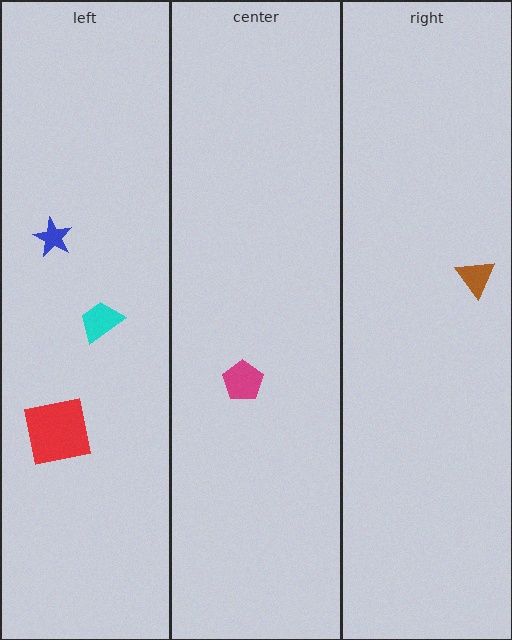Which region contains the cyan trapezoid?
The left region.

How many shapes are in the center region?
1.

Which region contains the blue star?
The left region.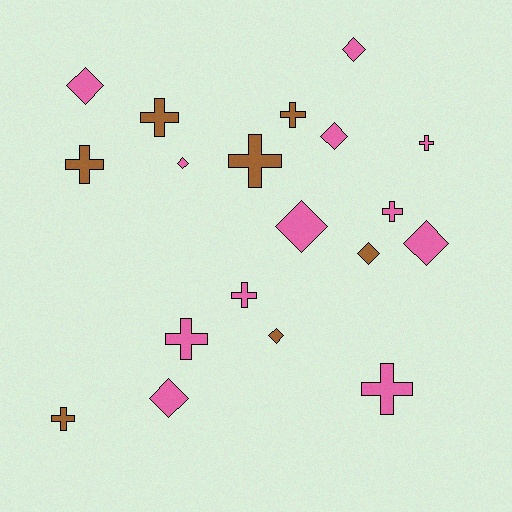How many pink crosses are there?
There are 5 pink crosses.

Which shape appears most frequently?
Cross, with 10 objects.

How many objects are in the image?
There are 19 objects.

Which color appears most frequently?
Pink, with 12 objects.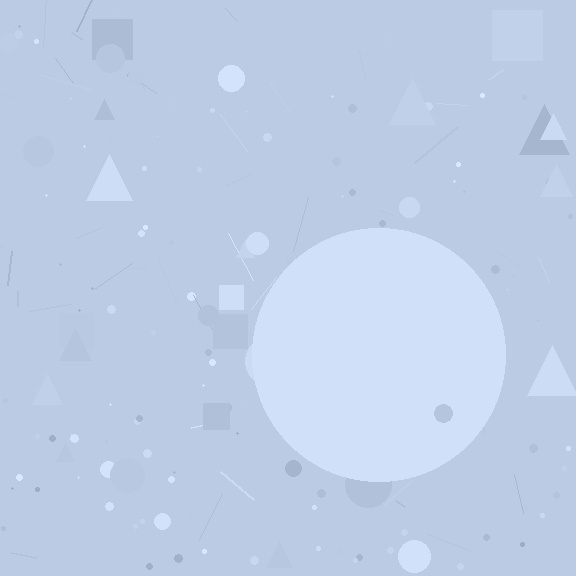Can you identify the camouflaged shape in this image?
The camouflaged shape is a circle.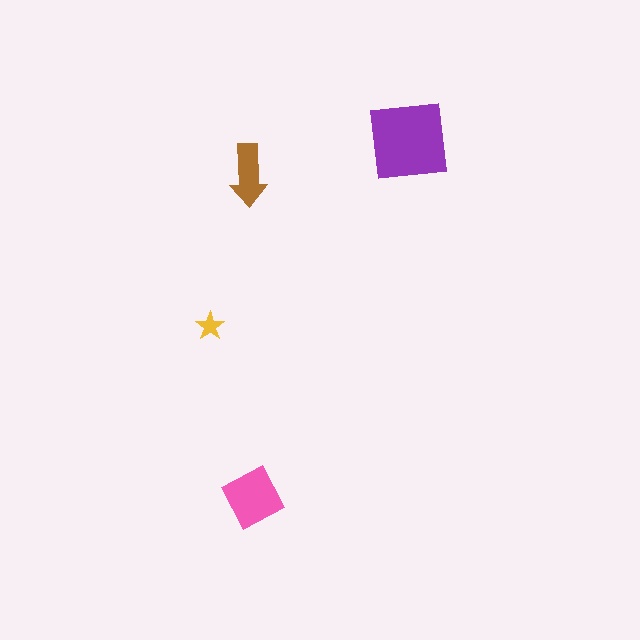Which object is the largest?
The purple square.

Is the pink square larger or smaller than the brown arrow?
Larger.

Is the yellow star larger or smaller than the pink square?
Smaller.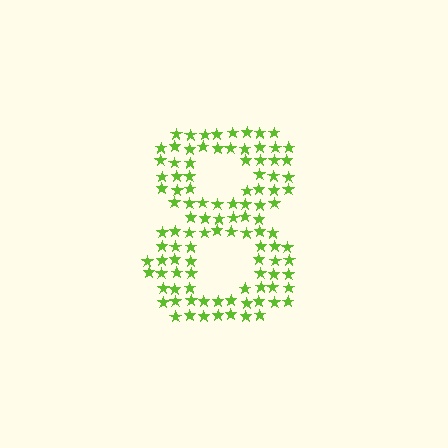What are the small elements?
The small elements are stars.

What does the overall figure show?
The overall figure shows the digit 8.